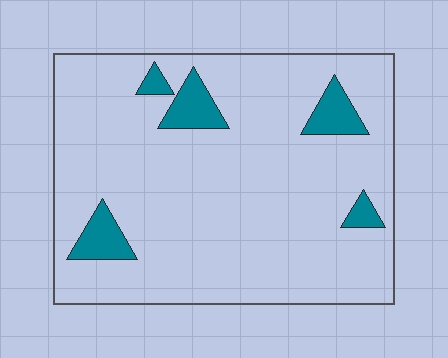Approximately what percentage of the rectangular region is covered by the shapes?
Approximately 10%.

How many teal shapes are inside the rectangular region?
5.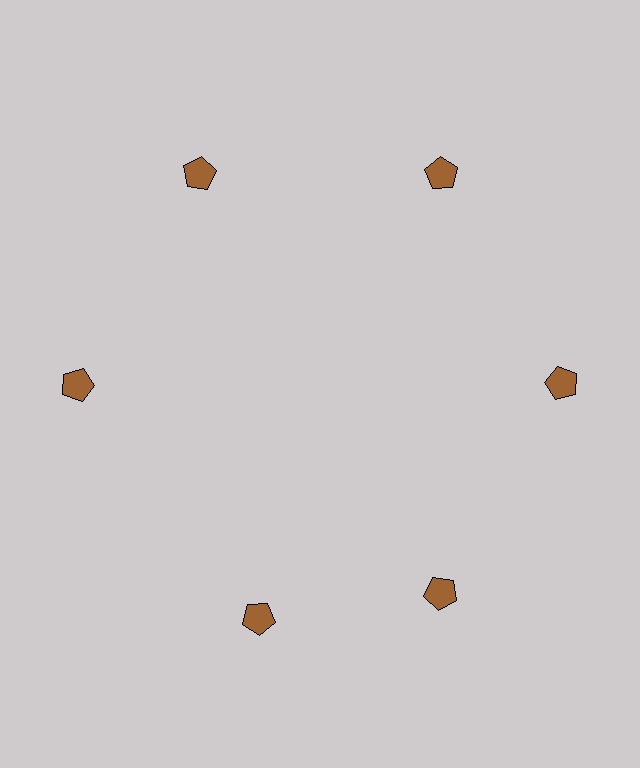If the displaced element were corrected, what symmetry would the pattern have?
It would have 6-fold rotational symmetry — the pattern would map onto itself every 60 degrees.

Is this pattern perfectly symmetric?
No. The 6 brown pentagons are arranged in a ring, but one element near the 7 o'clock position is rotated out of alignment along the ring, breaking the 6-fold rotational symmetry.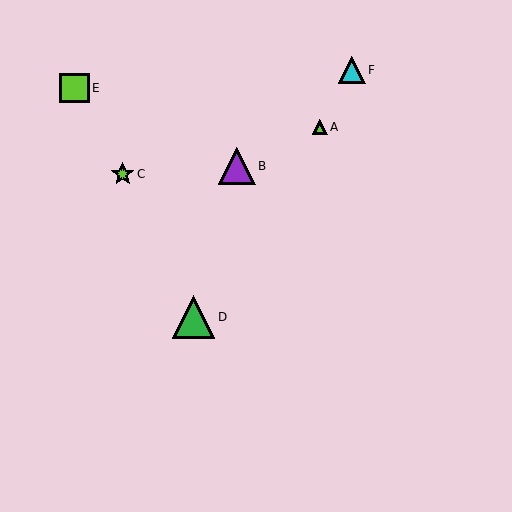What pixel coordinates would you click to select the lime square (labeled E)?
Click at (75, 88) to select the lime square E.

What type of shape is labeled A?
Shape A is a lime triangle.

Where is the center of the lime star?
The center of the lime star is at (123, 174).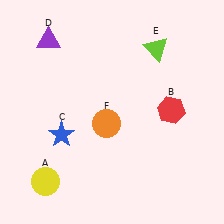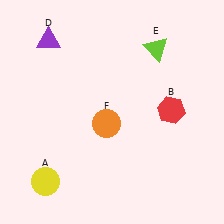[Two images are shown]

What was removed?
The blue star (C) was removed in Image 2.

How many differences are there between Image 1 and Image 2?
There is 1 difference between the two images.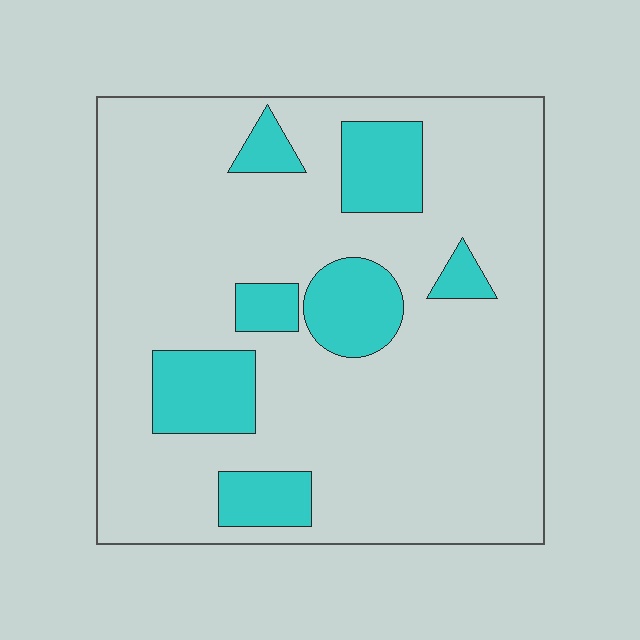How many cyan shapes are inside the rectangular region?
7.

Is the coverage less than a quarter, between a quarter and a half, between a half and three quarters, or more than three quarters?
Less than a quarter.